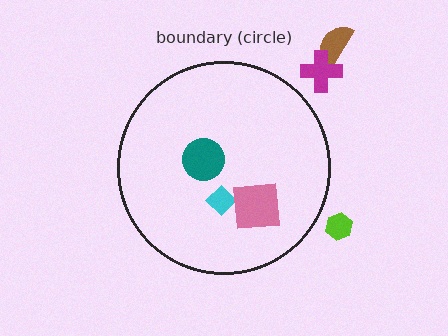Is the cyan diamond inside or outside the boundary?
Inside.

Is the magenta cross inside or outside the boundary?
Outside.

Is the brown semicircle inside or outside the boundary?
Outside.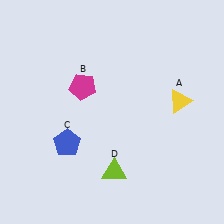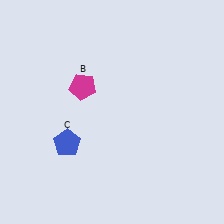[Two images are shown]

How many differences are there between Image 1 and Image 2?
There are 2 differences between the two images.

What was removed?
The yellow triangle (A), the lime triangle (D) were removed in Image 2.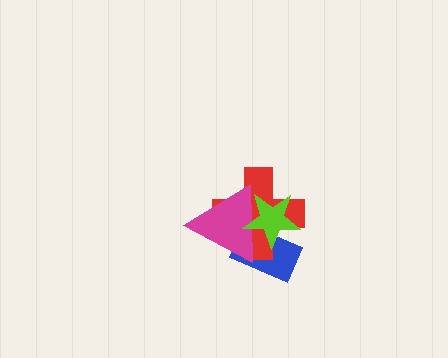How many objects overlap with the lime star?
3 objects overlap with the lime star.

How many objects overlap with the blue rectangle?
3 objects overlap with the blue rectangle.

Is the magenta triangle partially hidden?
Yes, it is partially covered by another shape.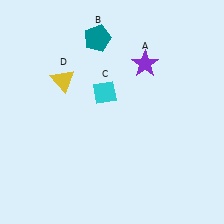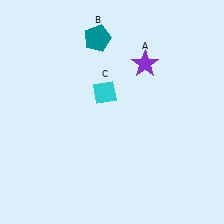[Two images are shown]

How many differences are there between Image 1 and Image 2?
There is 1 difference between the two images.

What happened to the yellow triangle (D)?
The yellow triangle (D) was removed in Image 2. It was in the top-left area of Image 1.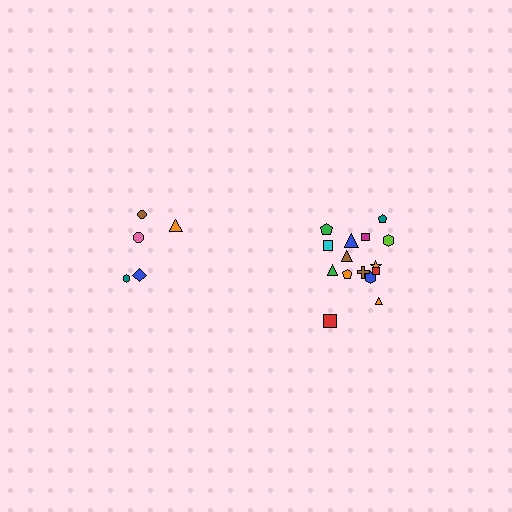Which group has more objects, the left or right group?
The right group.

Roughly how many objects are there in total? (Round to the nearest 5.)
Roughly 20 objects in total.